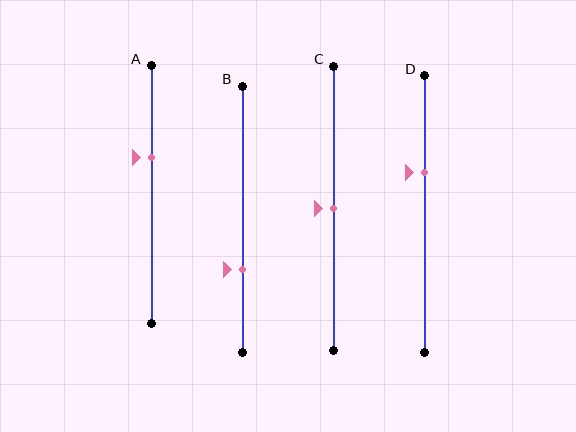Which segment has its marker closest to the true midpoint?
Segment C has its marker closest to the true midpoint.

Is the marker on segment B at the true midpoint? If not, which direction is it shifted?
No, the marker on segment B is shifted downward by about 19% of the segment length.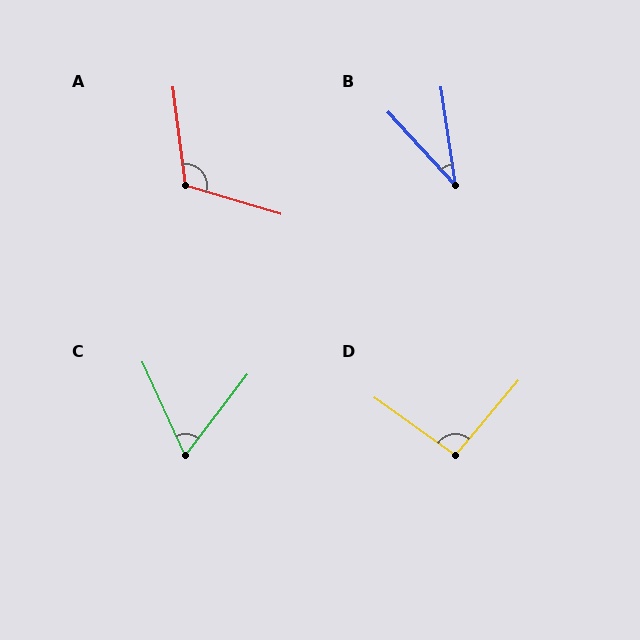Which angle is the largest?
A, at approximately 114 degrees.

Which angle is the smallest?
B, at approximately 35 degrees.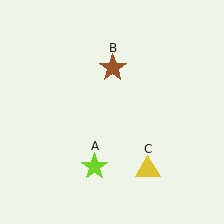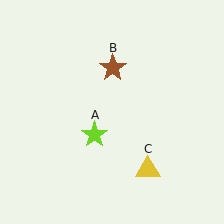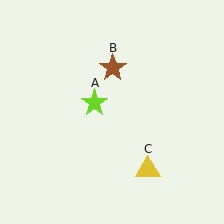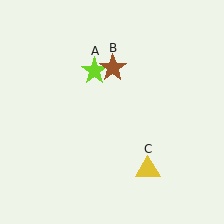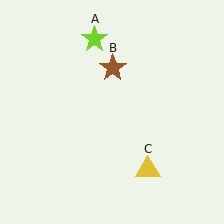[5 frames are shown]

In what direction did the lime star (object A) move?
The lime star (object A) moved up.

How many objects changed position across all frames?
1 object changed position: lime star (object A).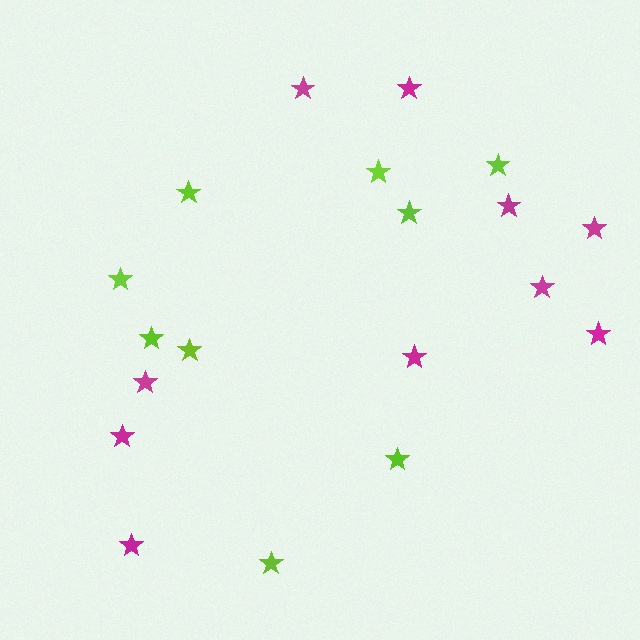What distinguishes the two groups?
There are 2 groups: one group of magenta stars (10) and one group of lime stars (9).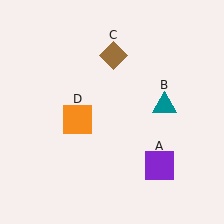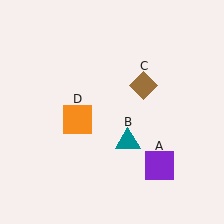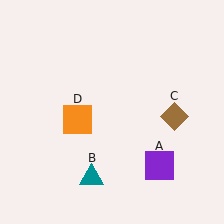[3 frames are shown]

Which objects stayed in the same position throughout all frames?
Purple square (object A) and orange square (object D) remained stationary.